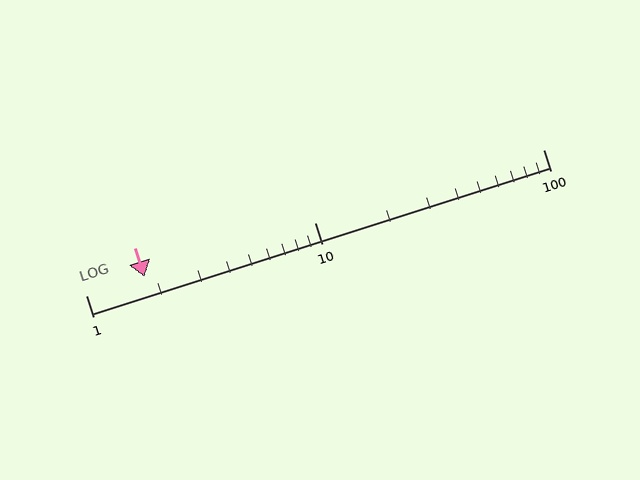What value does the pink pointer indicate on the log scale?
The pointer indicates approximately 1.8.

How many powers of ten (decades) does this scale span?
The scale spans 2 decades, from 1 to 100.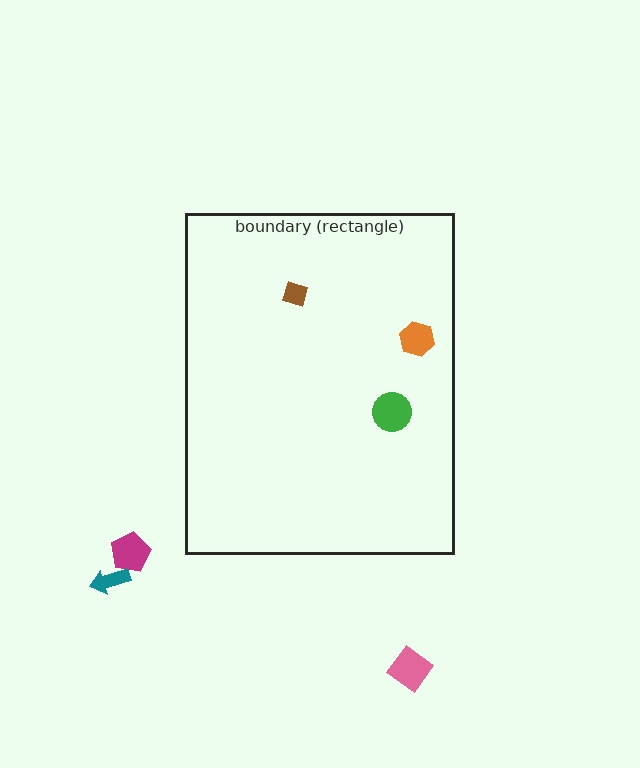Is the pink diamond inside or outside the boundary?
Outside.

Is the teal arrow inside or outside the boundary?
Outside.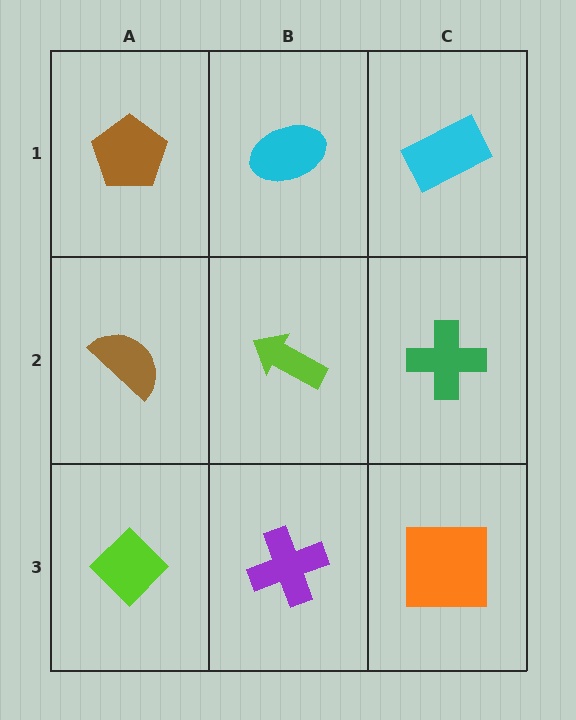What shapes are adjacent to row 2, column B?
A cyan ellipse (row 1, column B), a purple cross (row 3, column B), a brown semicircle (row 2, column A), a green cross (row 2, column C).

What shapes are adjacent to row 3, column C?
A green cross (row 2, column C), a purple cross (row 3, column B).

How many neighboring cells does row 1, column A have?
2.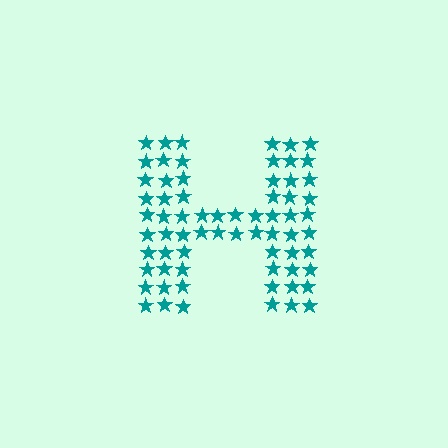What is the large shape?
The large shape is the letter H.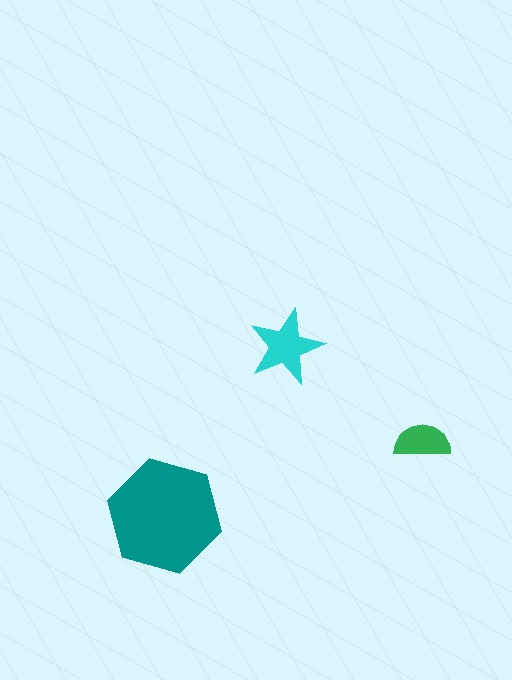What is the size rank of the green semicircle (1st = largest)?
3rd.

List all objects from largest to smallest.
The teal hexagon, the cyan star, the green semicircle.